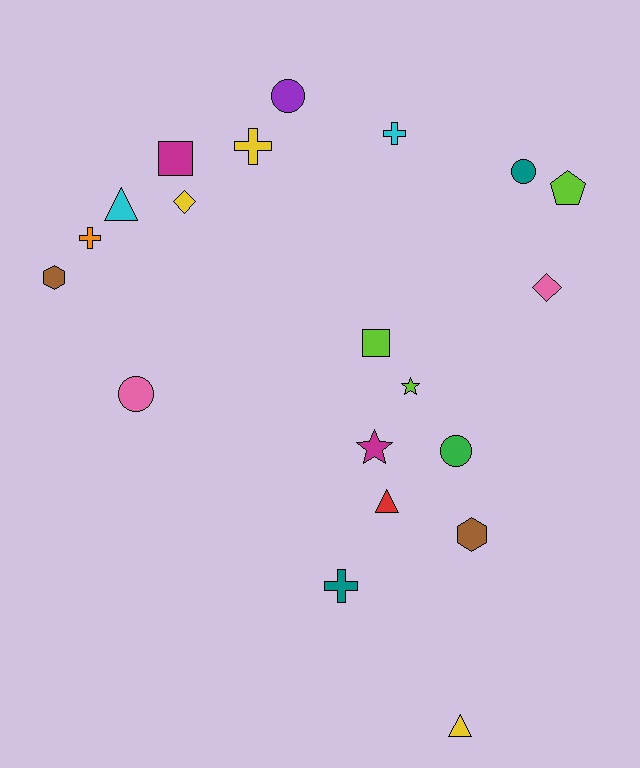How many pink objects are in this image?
There are 2 pink objects.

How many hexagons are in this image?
There are 2 hexagons.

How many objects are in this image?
There are 20 objects.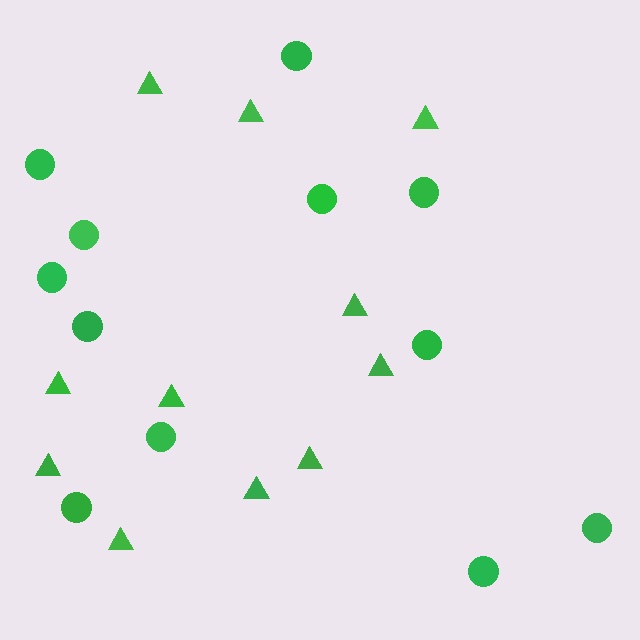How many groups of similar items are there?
There are 2 groups: one group of triangles (11) and one group of circles (12).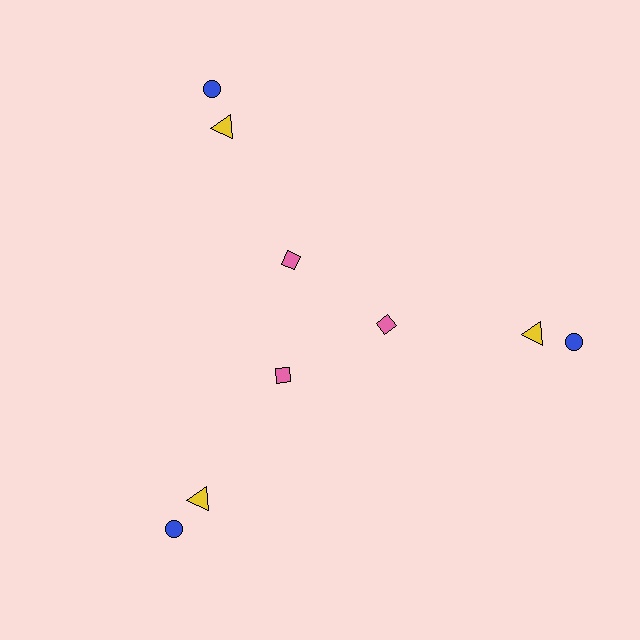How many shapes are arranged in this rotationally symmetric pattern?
There are 9 shapes, arranged in 3 groups of 3.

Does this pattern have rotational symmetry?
Yes, this pattern has 3-fold rotational symmetry. It looks the same after rotating 120 degrees around the center.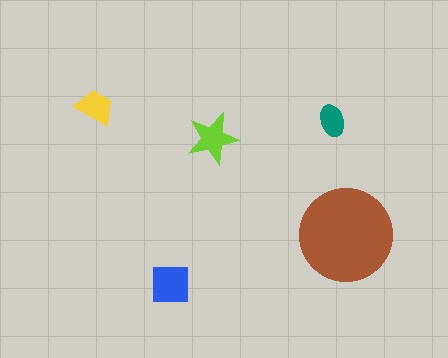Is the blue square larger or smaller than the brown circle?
Smaller.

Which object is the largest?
The brown circle.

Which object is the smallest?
The teal ellipse.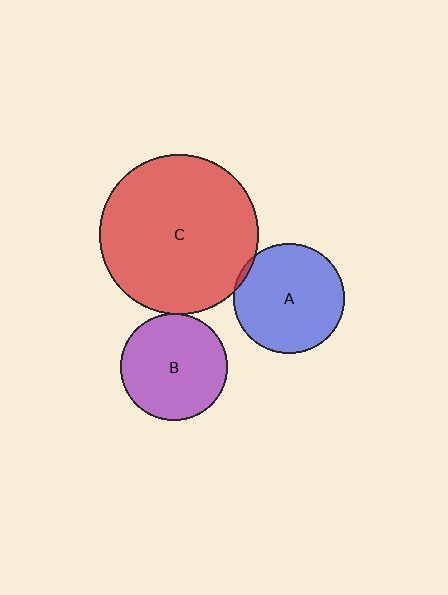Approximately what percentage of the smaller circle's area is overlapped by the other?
Approximately 5%.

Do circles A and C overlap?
Yes.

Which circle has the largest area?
Circle C (red).